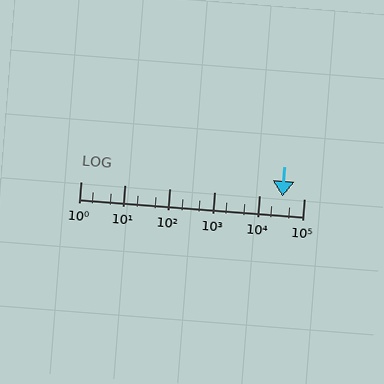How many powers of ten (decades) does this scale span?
The scale spans 5 decades, from 1 to 100000.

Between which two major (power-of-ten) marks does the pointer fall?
The pointer is between 10000 and 100000.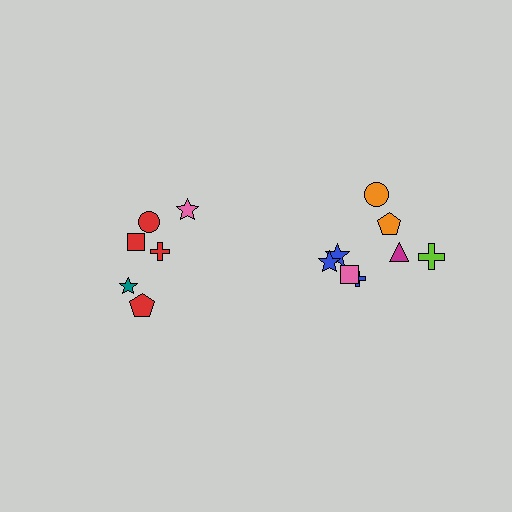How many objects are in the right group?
There are 8 objects.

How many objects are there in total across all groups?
There are 14 objects.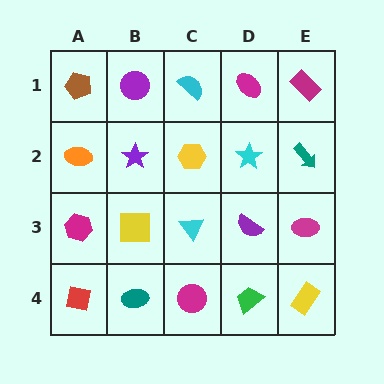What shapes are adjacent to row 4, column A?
A magenta hexagon (row 3, column A), a teal ellipse (row 4, column B).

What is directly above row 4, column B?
A yellow square.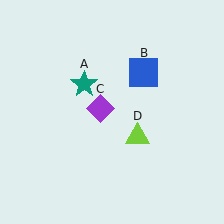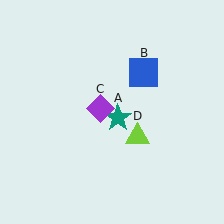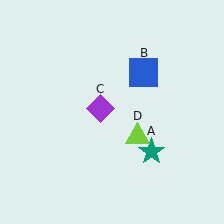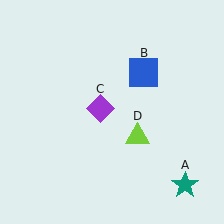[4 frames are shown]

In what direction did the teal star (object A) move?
The teal star (object A) moved down and to the right.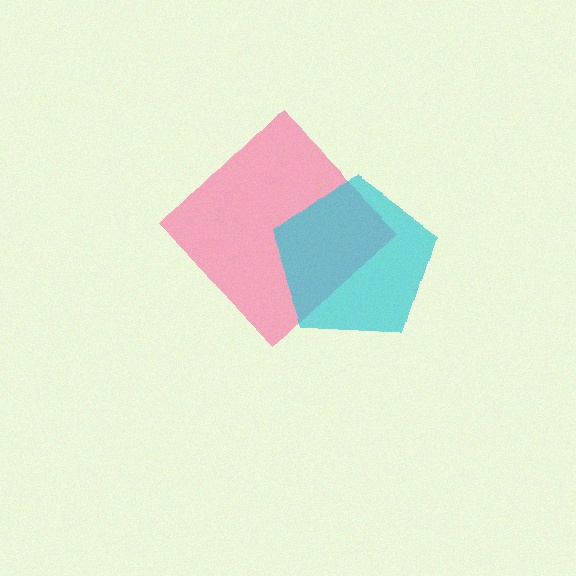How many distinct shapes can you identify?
There are 2 distinct shapes: a pink diamond, a cyan pentagon.